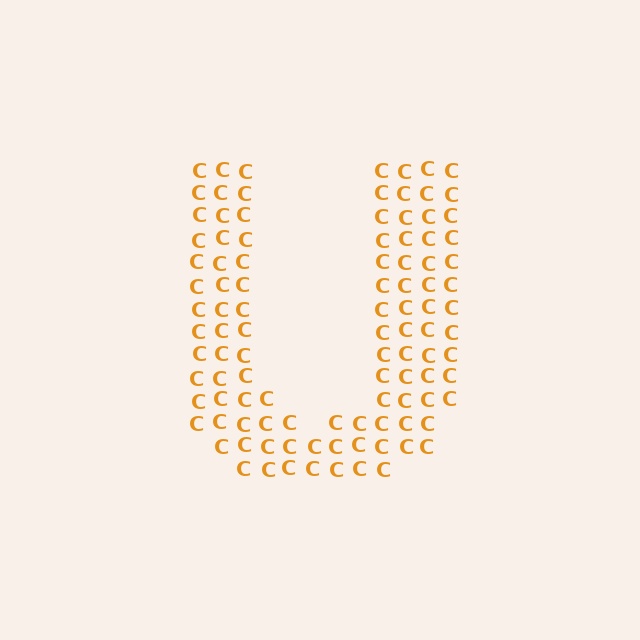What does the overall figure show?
The overall figure shows the letter U.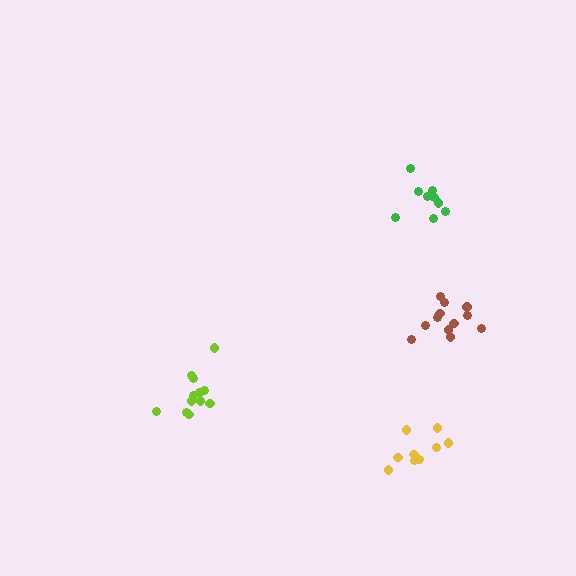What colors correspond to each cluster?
The clusters are colored: lime, yellow, brown, green.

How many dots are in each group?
Group 1: 12 dots, Group 2: 9 dots, Group 3: 12 dots, Group 4: 9 dots (42 total).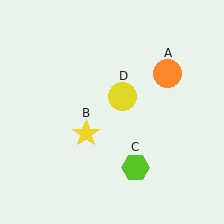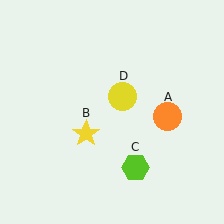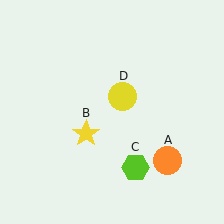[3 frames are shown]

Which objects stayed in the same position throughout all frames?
Yellow star (object B) and lime hexagon (object C) and yellow circle (object D) remained stationary.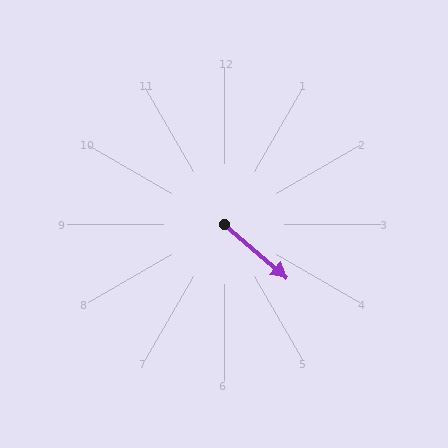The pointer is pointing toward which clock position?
Roughly 4 o'clock.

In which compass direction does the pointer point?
Southeast.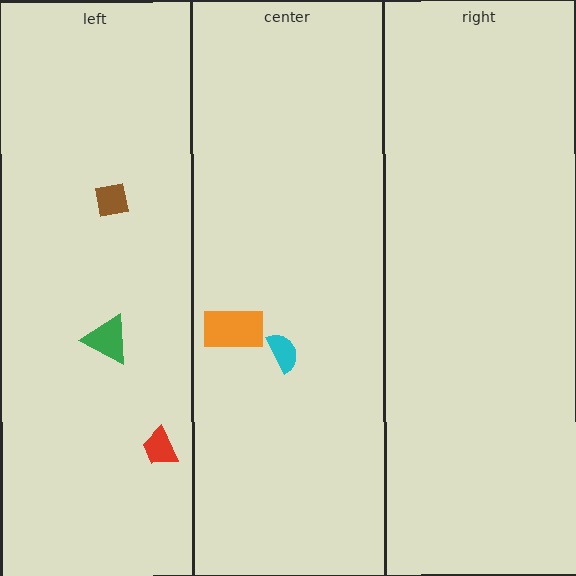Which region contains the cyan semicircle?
The center region.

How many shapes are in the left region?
3.